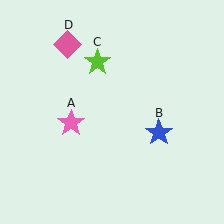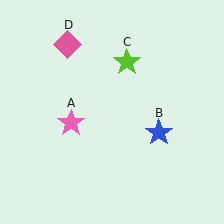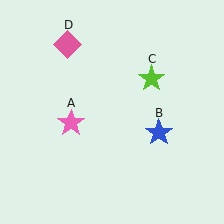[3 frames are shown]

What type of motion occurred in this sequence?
The lime star (object C) rotated clockwise around the center of the scene.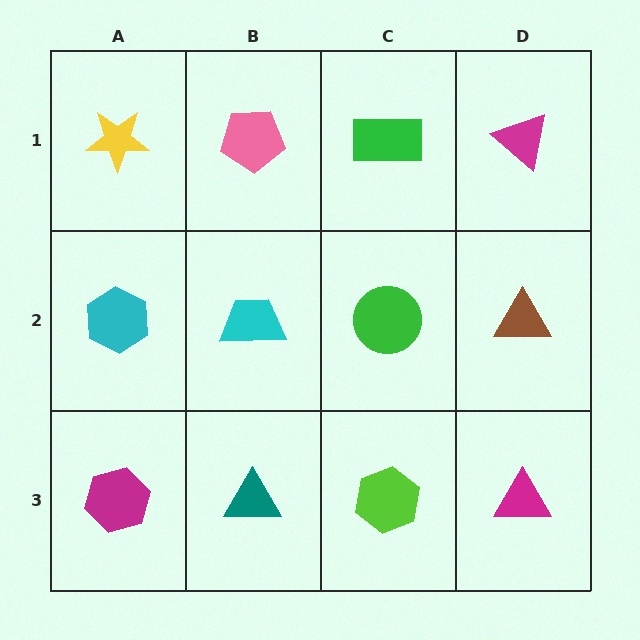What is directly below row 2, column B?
A teal triangle.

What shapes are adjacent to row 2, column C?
A green rectangle (row 1, column C), a lime hexagon (row 3, column C), a cyan trapezoid (row 2, column B), a brown triangle (row 2, column D).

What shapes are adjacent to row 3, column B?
A cyan trapezoid (row 2, column B), a magenta hexagon (row 3, column A), a lime hexagon (row 3, column C).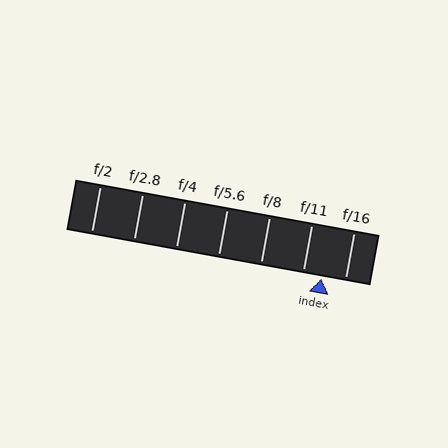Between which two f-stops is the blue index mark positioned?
The index mark is between f/11 and f/16.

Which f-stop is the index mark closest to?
The index mark is closest to f/11.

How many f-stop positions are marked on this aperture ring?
There are 7 f-stop positions marked.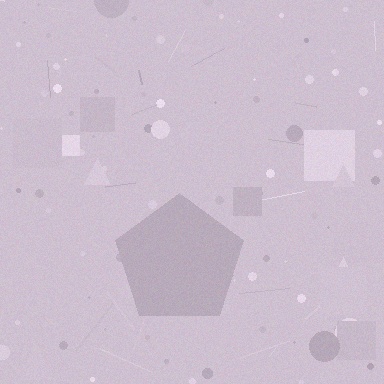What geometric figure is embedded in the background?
A pentagon is embedded in the background.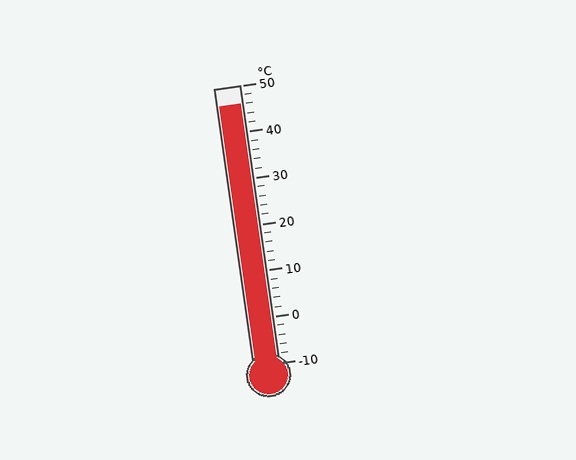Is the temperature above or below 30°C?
The temperature is above 30°C.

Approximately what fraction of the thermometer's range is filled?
The thermometer is filled to approximately 95% of its range.